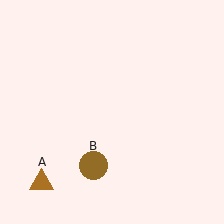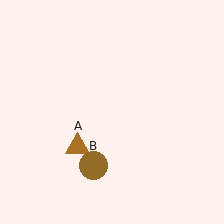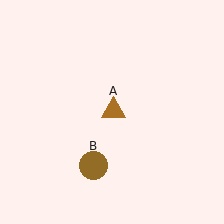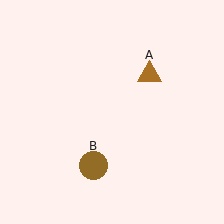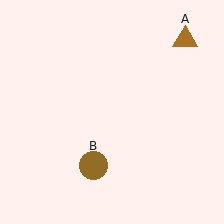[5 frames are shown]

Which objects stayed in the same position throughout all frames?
Brown circle (object B) remained stationary.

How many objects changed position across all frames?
1 object changed position: brown triangle (object A).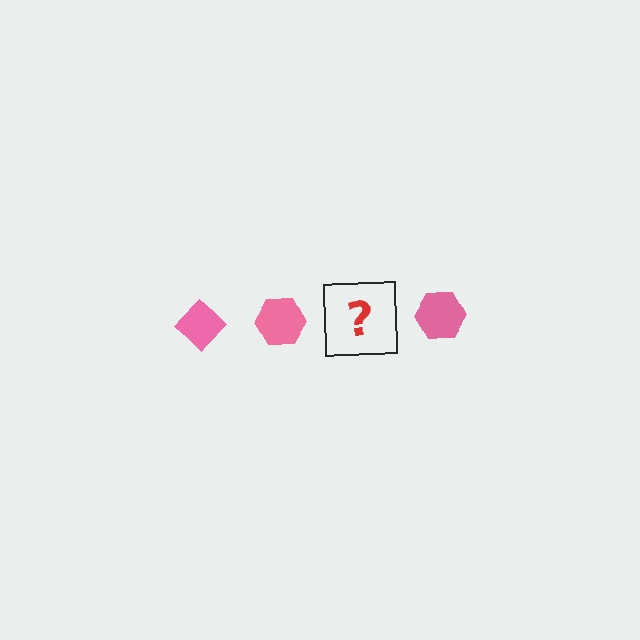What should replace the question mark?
The question mark should be replaced with a pink diamond.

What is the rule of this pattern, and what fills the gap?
The rule is that the pattern cycles through diamond, hexagon shapes in pink. The gap should be filled with a pink diamond.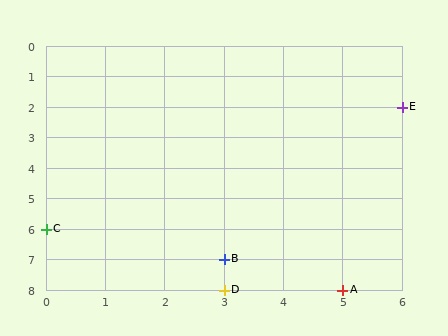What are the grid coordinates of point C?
Point C is at grid coordinates (0, 6).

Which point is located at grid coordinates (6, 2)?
Point E is at (6, 2).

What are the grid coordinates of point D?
Point D is at grid coordinates (3, 8).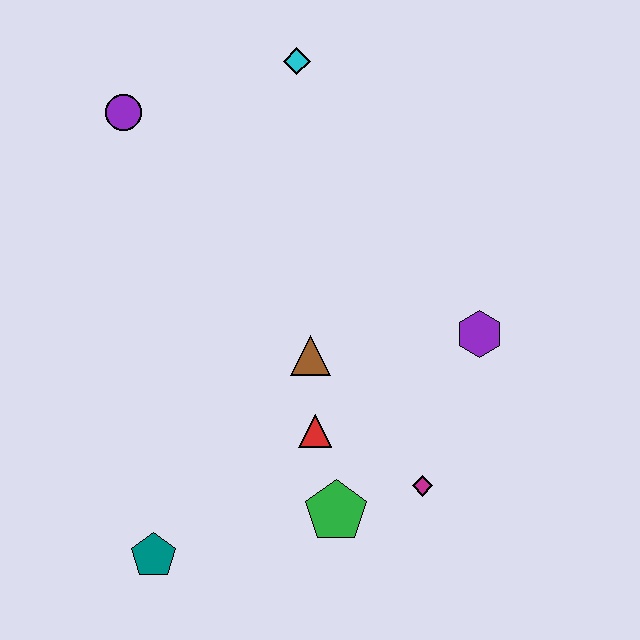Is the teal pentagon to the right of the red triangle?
No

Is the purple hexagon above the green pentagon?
Yes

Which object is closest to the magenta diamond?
The green pentagon is closest to the magenta diamond.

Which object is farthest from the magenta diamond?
The purple circle is farthest from the magenta diamond.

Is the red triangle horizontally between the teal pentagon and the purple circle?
No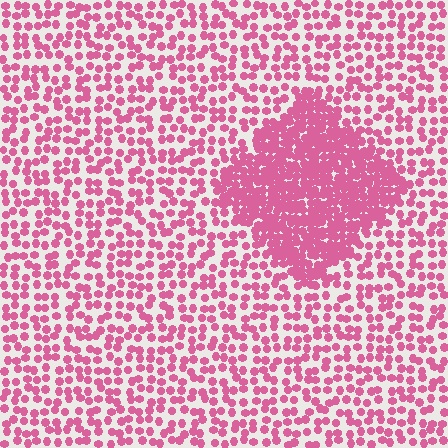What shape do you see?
I see a diamond.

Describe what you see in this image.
The image contains small pink elements arranged at two different densities. A diamond-shaped region is visible where the elements are more densely packed than the surrounding area.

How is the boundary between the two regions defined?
The boundary is defined by a change in element density (approximately 2.4x ratio). All elements are the same color, size, and shape.